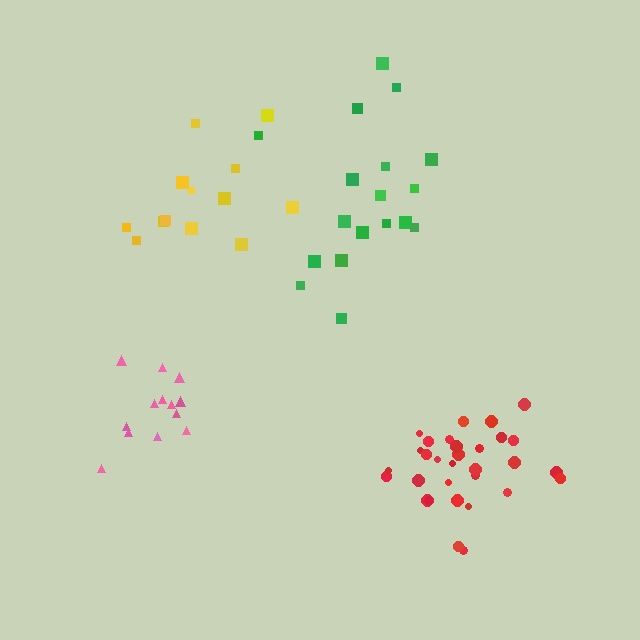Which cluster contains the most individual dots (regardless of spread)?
Red (31).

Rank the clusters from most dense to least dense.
red, pink, yellow, green.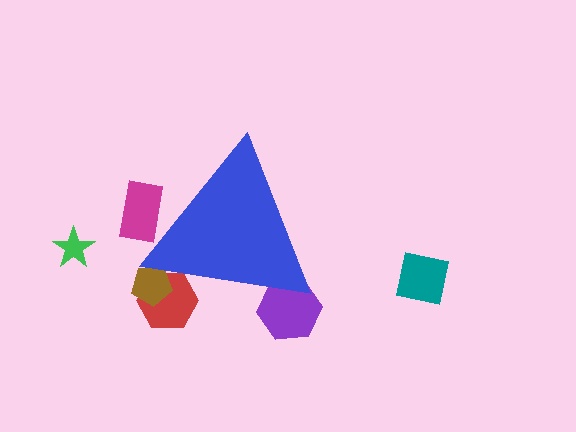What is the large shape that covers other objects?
A blue triangle.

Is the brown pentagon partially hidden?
Yes, the brown pentagon is partially hidden behind the blue triangle.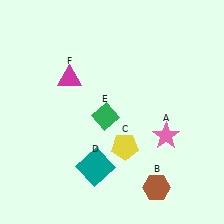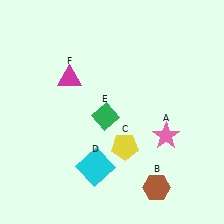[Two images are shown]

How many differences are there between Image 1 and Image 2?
There is 1 difference between the two images.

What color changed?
The square (D) changed from teal in Image 1 to cyan in Image 2.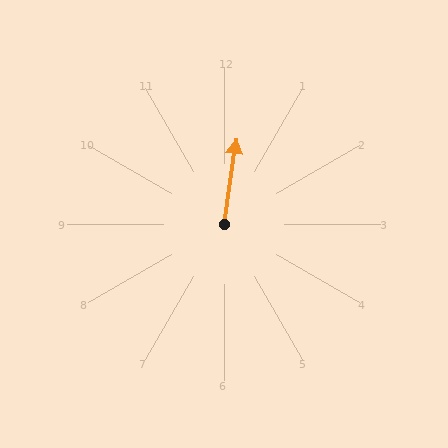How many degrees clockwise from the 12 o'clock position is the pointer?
Approximately 8 degrees.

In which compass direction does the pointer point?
North.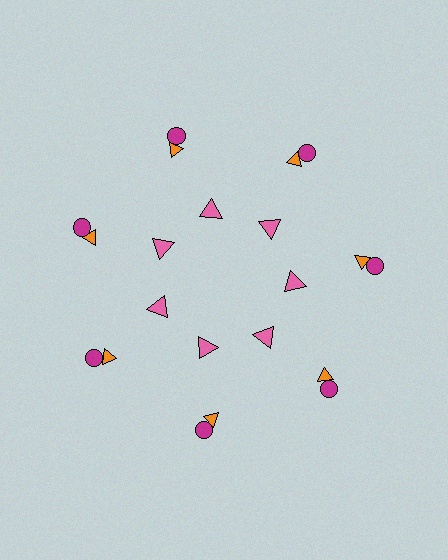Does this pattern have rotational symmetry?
Yes, this pattern has 7-fold rotational symmetry. It looks the same after rotating 51 degrees around the center.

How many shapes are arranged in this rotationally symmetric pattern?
There are 21 shapes, arranged in 7 groups of 3.